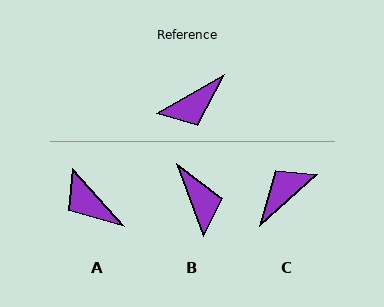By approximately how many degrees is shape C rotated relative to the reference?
Approximately 168 degrees clockwise.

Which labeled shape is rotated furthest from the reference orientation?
C, about 168 degrees away.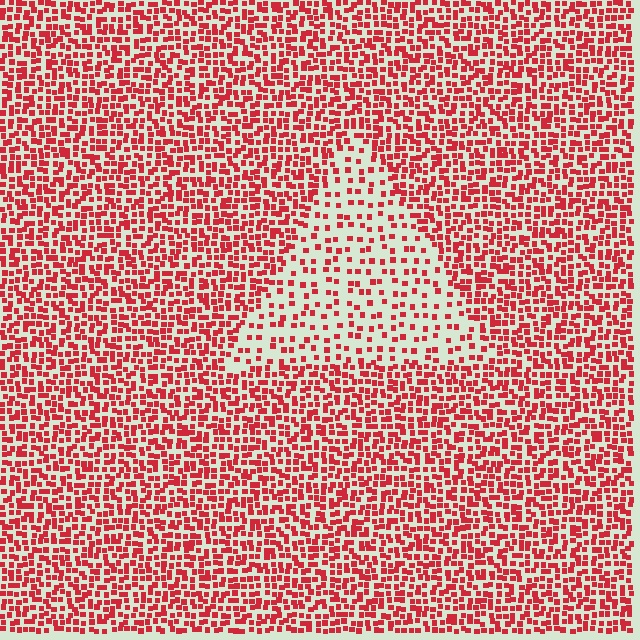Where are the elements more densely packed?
The elements are more densely packed outside the triangle boundary.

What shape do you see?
I see a triangle.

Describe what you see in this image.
The image contains small red elements arranged at two different densities. A triangle-shaped region is visible where the elements are less densely packed than the surrounding area.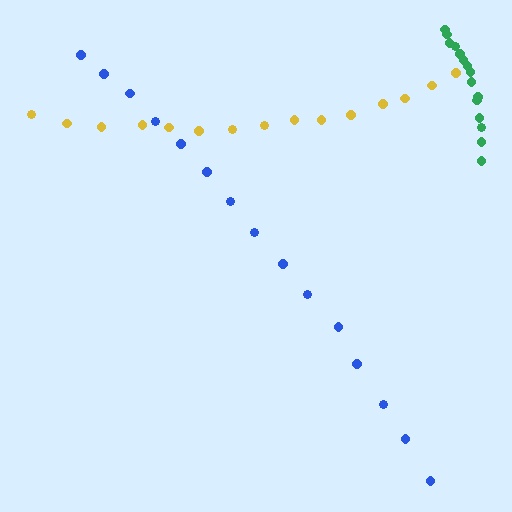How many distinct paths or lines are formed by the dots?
There are 3 distinct paths.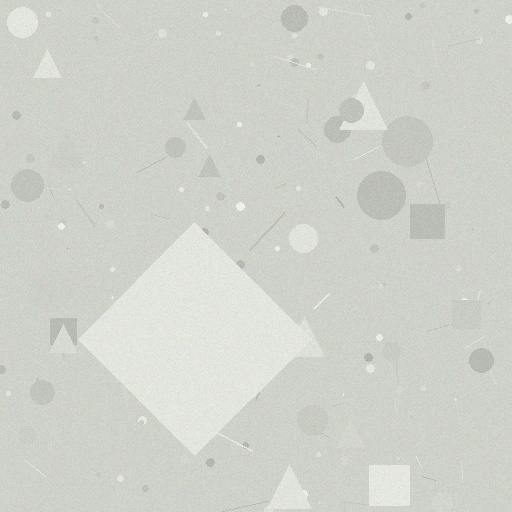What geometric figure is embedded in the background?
A diamond is embedded in the background.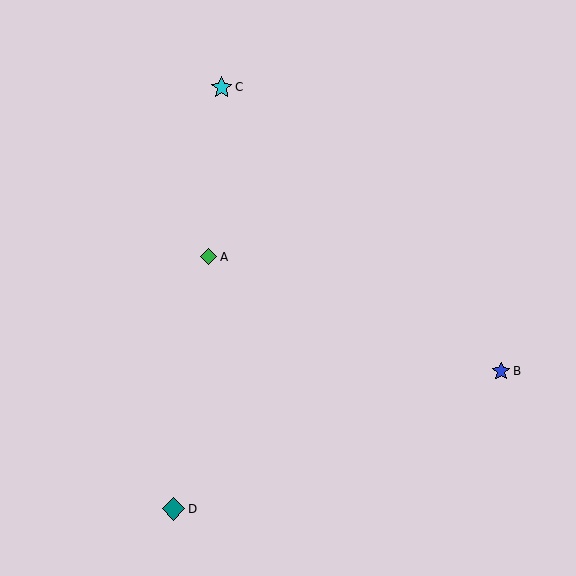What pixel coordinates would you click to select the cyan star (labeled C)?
Click at (222, 87) to select the cyan star C.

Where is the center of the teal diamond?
The center of the teal diamond is at (173, 509).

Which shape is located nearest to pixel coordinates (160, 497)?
The teal diamond (labeled D) at (173, 509) is nearest to that location.